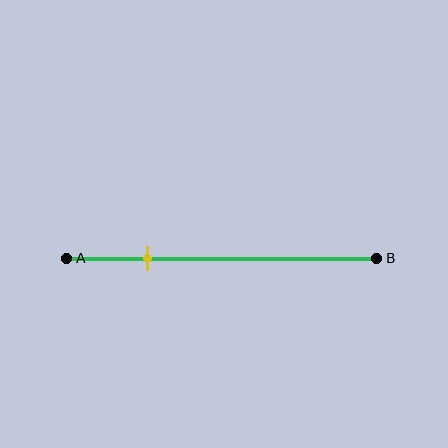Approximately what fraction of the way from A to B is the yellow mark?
The yellow mark is approximately 25% of the way from A to B.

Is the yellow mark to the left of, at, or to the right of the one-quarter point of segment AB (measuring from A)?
The yellow mark is approximately at the one-quarter point of segment AB.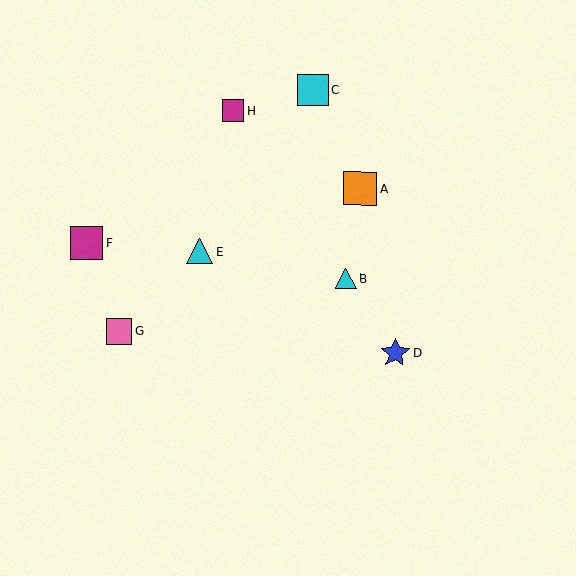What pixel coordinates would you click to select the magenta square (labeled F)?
Click at (87, 242) to select the magenta square F.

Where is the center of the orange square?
The center of the orange square is at (360, 189).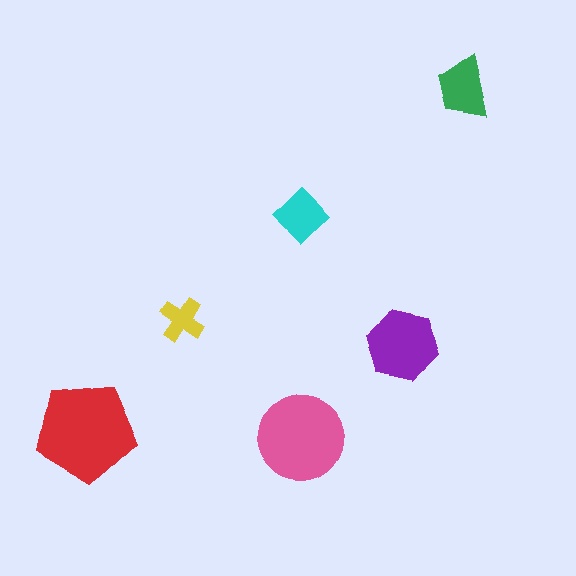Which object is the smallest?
The yellow cross.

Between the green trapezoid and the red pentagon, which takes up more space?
The red pentagon.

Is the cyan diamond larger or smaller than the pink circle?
Smaller.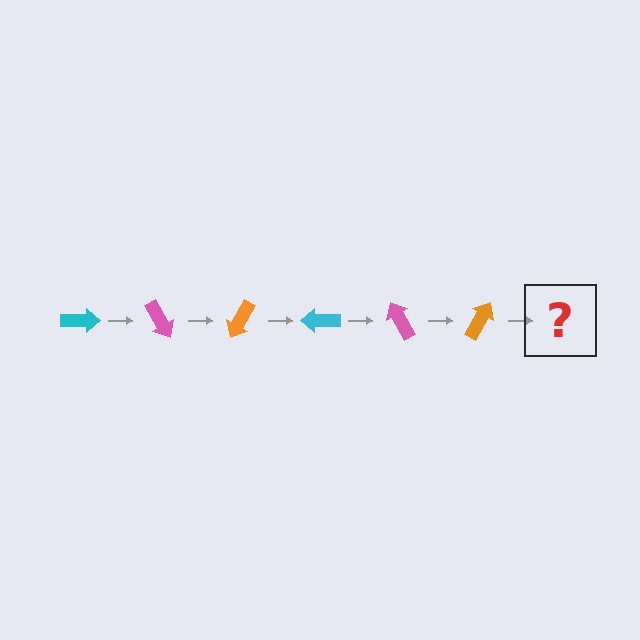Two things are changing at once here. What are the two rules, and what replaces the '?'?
The two rules are that it rotates 60 degrees each step and the color cycles through cyan, pink, and orange. The '?' should be a cyan arrow, rotated 360 degrees from the start.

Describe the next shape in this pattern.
It should be a cyan arrow, rotated 360 degrees from the start.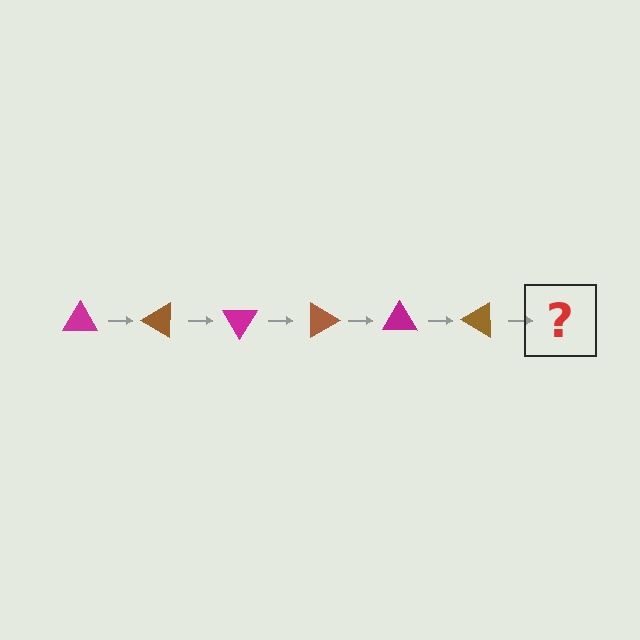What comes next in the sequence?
The next element should be a magenta triangle, rotated 180 degrees from the start.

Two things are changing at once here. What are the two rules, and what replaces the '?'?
The two rules are that it rotates 30 degrees each step and the color cycles through magenta and brown. The '?' should be a magenta triangle, rotated 180 degrees from the start.